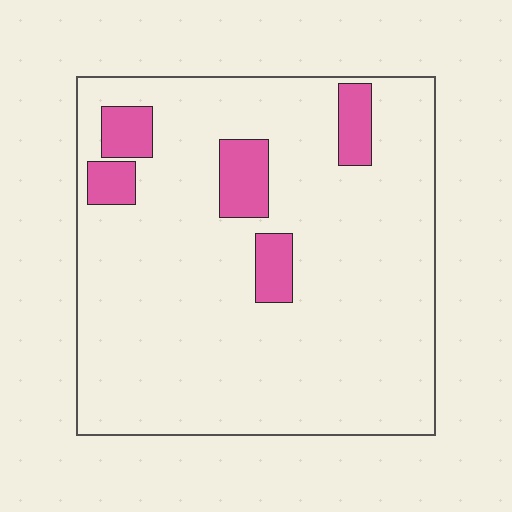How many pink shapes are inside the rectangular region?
5.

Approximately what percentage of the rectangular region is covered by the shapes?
Approximately 10%.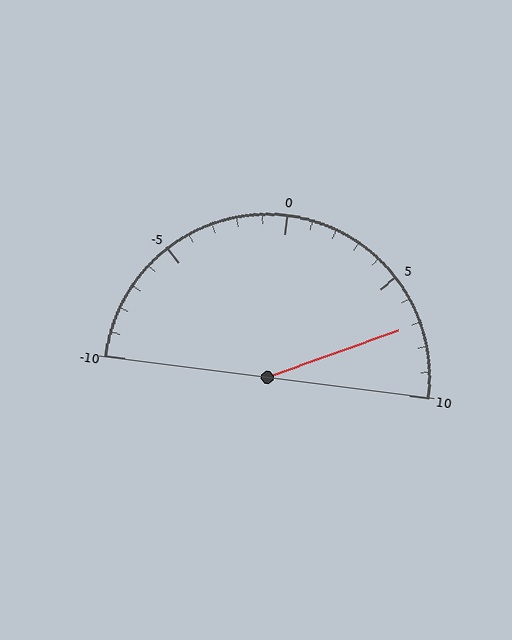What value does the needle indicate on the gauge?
The needle indicates approximately 7.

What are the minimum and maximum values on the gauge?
The gauge ranges from -10 to 10.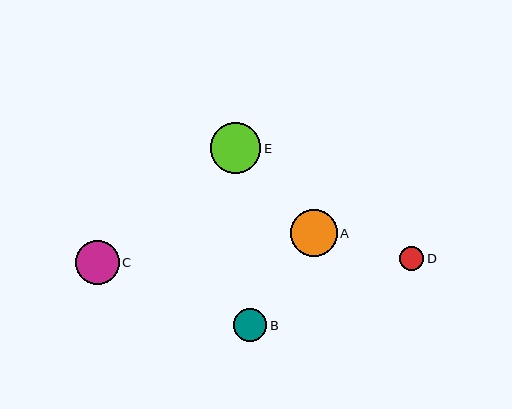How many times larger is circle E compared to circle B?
Circle E is approximately 1.5 times the size of circle B.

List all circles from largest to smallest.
From largest to smallest: E, A, C, B, D.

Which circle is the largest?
Circle E is the largest with a size of approximately 50 pixels.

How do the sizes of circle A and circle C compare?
Circle A and circle C are approximately the same size.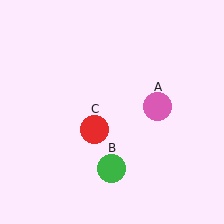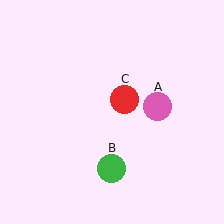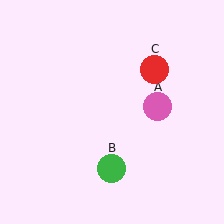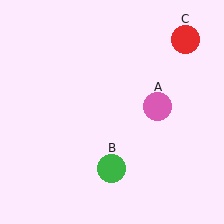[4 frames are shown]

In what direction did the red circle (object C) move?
The red circle (object C) moved up and to the right.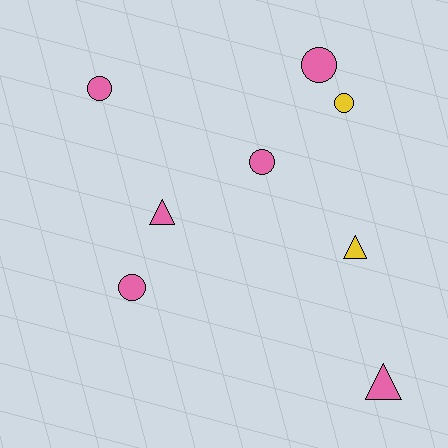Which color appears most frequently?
Pink, with 6 objects.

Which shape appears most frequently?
Circle, with 5 objects.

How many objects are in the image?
There are 8 objects.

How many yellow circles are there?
There is 1 yellow circle.